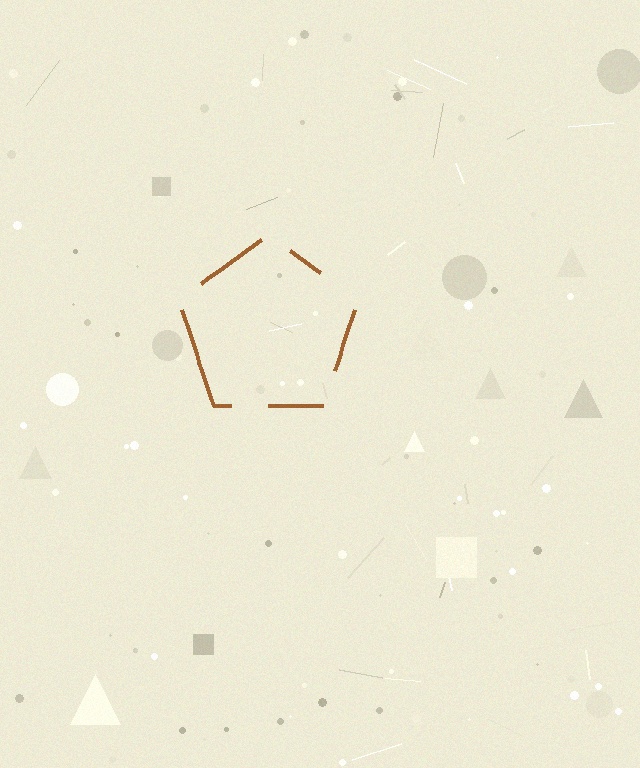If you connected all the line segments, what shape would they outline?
They would outline a pentagon.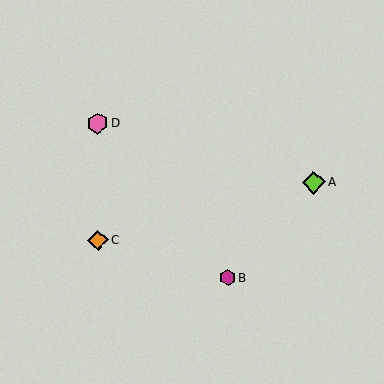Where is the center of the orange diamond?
The center of the orange diamond is at (98, 240).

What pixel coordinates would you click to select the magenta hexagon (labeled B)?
Click at (228, 278) to select the magenta hexagon B.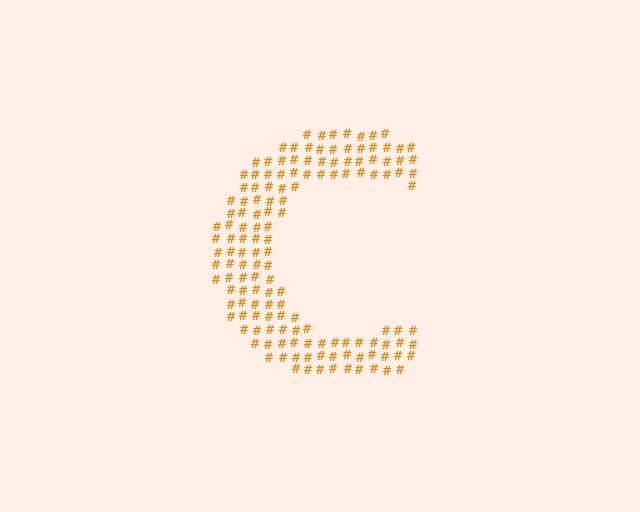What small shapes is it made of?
It is made of small hash symbols.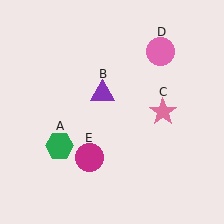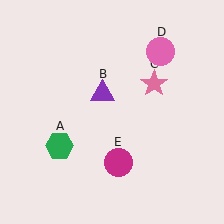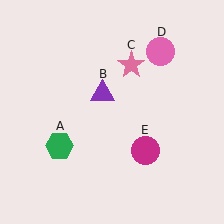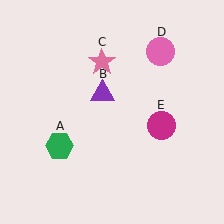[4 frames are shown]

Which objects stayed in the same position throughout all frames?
Green hexagon (object A) and purple triangle (object B) and pink circle (object D) remained stationary.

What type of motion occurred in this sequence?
The pink star (object C), magenta circle (object E) rotated counterclockwise around the center of the scene.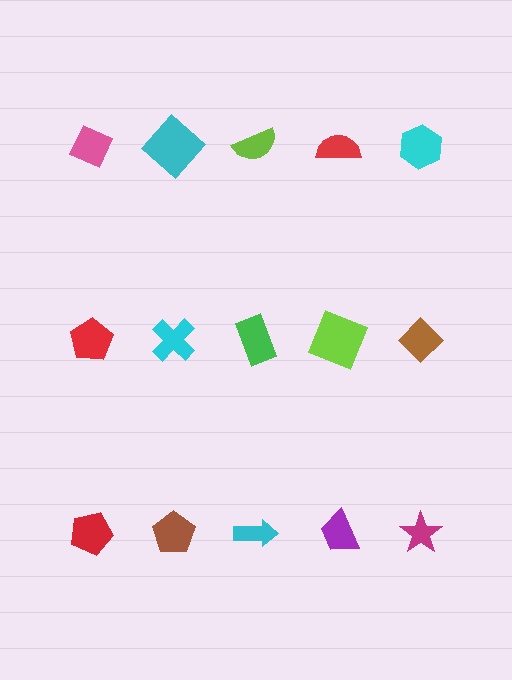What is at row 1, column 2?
A cyan diamond.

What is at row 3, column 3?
A cyan arrow.